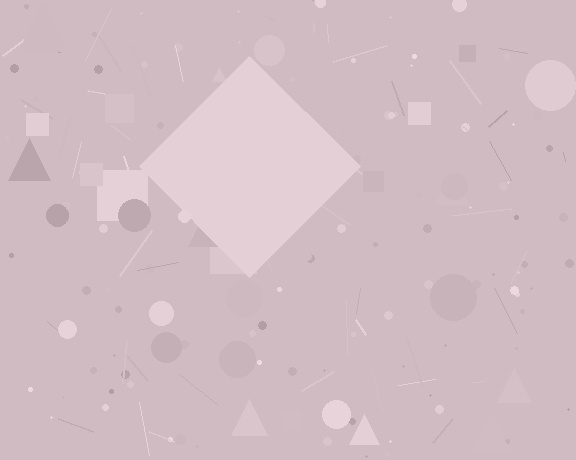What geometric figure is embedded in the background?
A diamond is embedded in the background.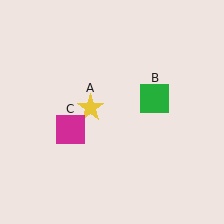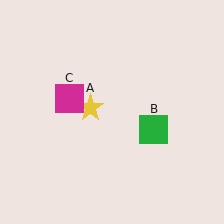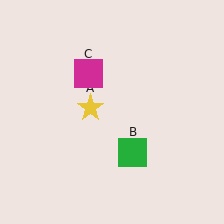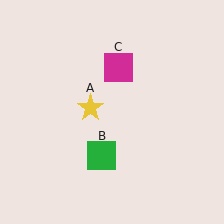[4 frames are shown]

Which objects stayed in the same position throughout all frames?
Yellow star (object A) remained stationary.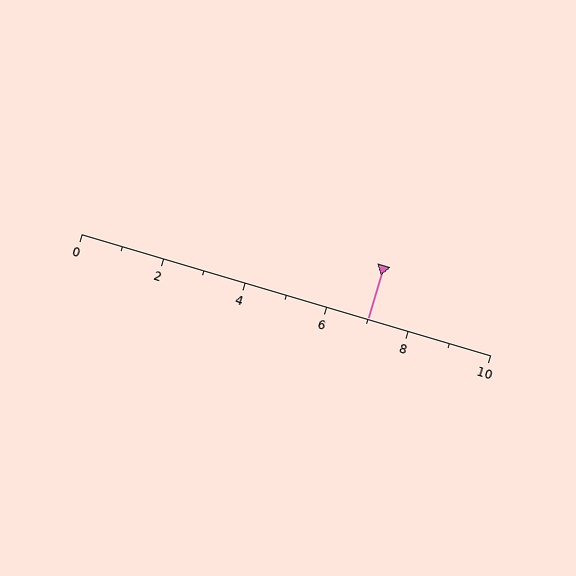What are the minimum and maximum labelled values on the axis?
The axis runs from 0 to 10.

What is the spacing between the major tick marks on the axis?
The major ticks are spaced 2 apart.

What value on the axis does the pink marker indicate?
The marker indicates approximately 7.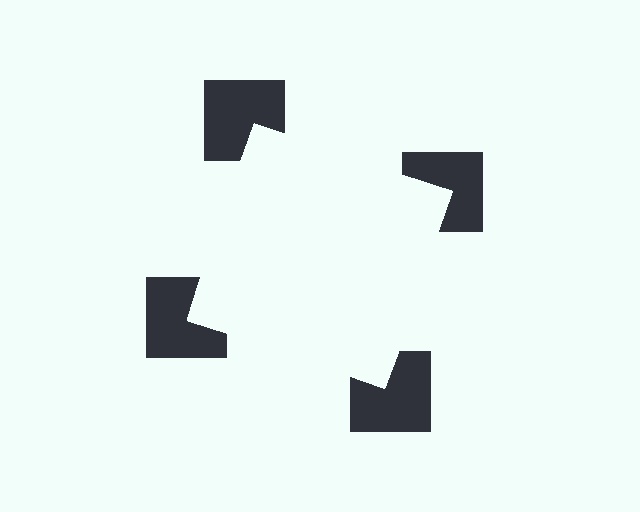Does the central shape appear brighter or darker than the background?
It typically appears slightly brighter than the background, even though no actual brightness change is drawn.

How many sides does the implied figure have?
4 sides.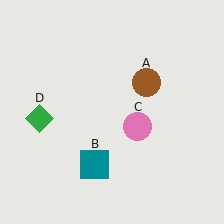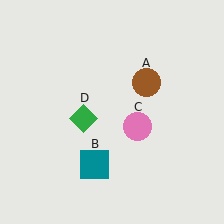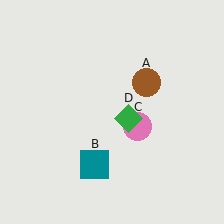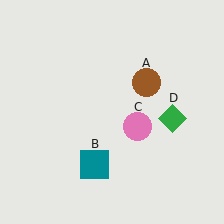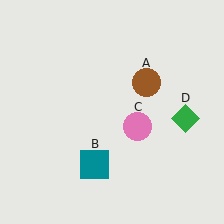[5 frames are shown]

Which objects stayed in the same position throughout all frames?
Brown circle (object A) and teal square (object B) and pink circle (object C) remained stationary.